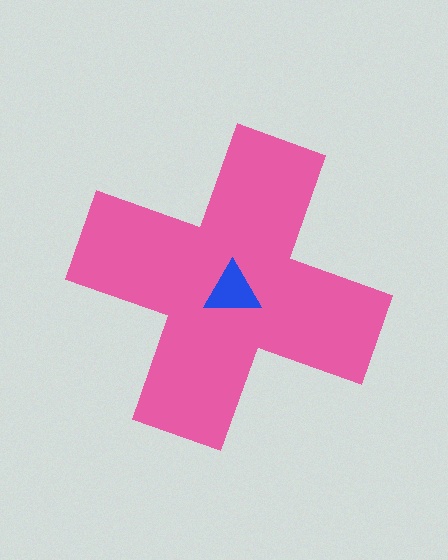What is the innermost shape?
The blue triangle.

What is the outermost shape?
The pink cross.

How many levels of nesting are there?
2.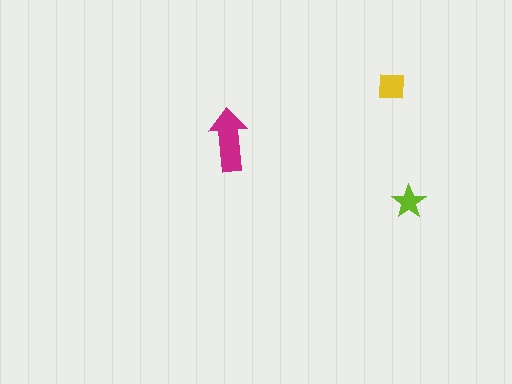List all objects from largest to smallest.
The magenta arrow, the yellow square, the lime star.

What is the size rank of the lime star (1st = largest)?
3rd.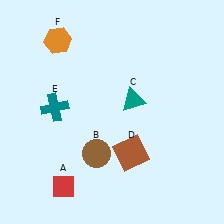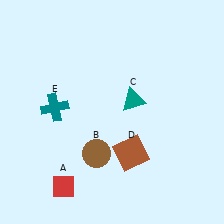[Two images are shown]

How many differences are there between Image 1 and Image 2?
There is 1 difference between the two images.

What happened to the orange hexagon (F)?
The orange hexagon (F) was removed in Image 2. It was in the top-left area of Image 1.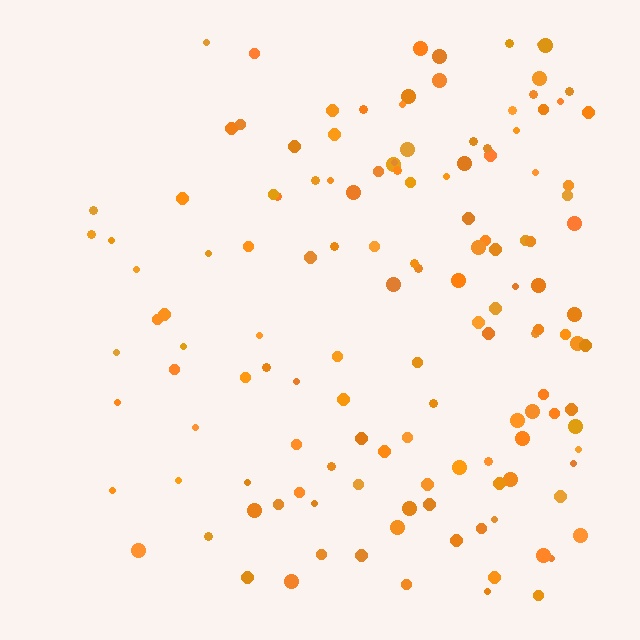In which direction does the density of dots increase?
From left to right, with the right side densest.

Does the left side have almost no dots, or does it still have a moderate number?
Still a moderate number, just noticeably fewer than the right.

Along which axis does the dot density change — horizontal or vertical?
Horizontal.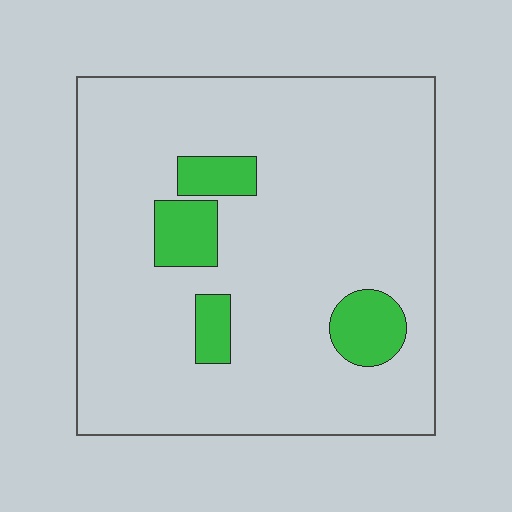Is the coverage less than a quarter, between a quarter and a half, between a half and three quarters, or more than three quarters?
Less than a quarter.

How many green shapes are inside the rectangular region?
4.